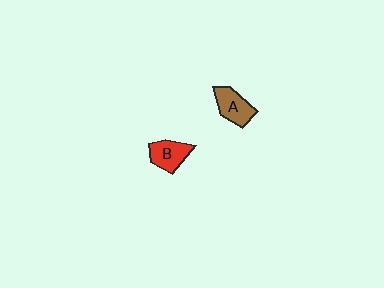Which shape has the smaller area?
Shape B (red).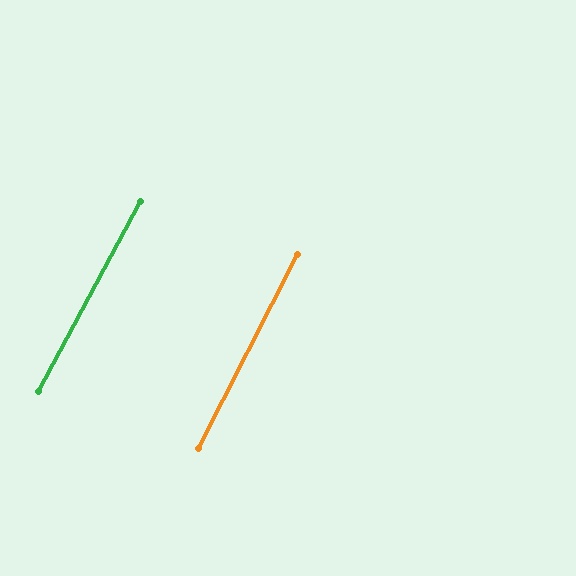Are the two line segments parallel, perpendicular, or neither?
Parallel — their directions differ by only 1.2°.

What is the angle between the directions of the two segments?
Approximately 1 degree.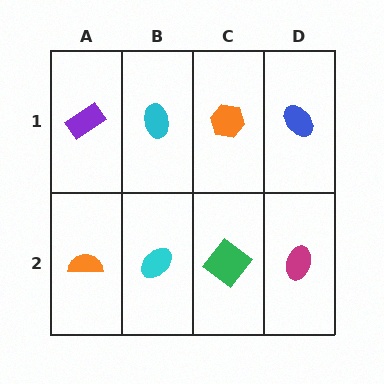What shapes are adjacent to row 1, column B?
A cyan ellipse (row 2, column B), a purple rectangle (row 1, column A), an orange hexagon (row 1, column C).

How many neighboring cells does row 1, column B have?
3.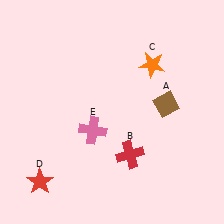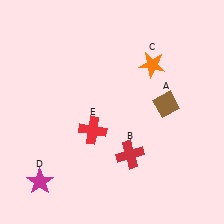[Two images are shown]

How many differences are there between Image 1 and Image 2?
There are 2 differences between the two images.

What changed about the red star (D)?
In Image 1, D is red. In Image 2, it changed to magenta.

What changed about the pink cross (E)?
In Image 1, E is pink. In Image 2, it changed to red.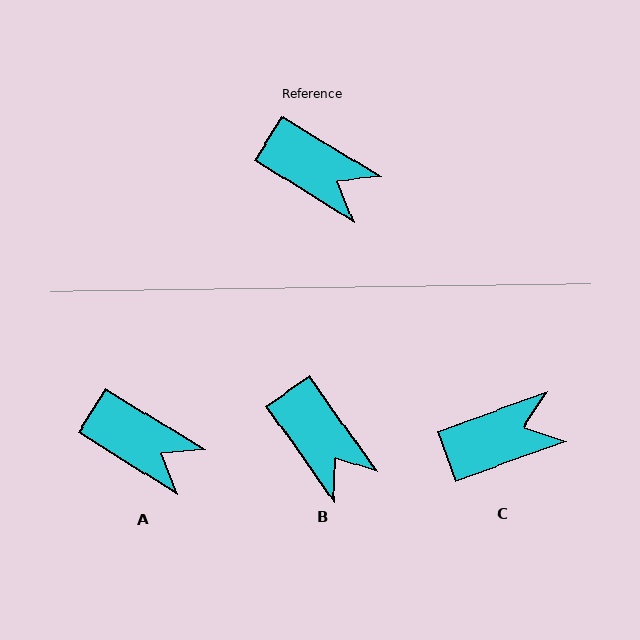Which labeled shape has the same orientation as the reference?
A.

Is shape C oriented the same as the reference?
No, it is off by about 52 degrees.